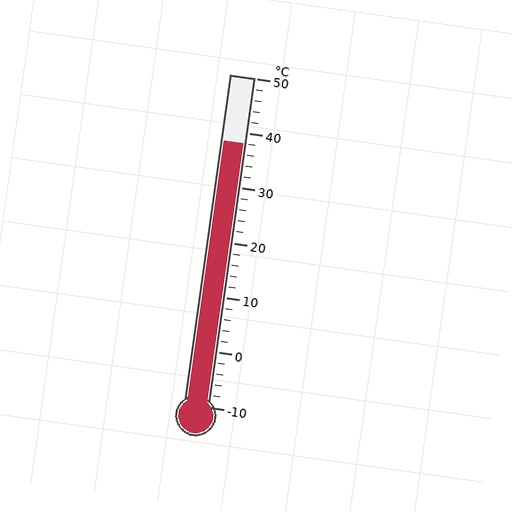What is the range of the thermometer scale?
The thermometer scale ranges from -10°C to 50°C.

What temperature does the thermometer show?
The thermometer shows approximately 38°C.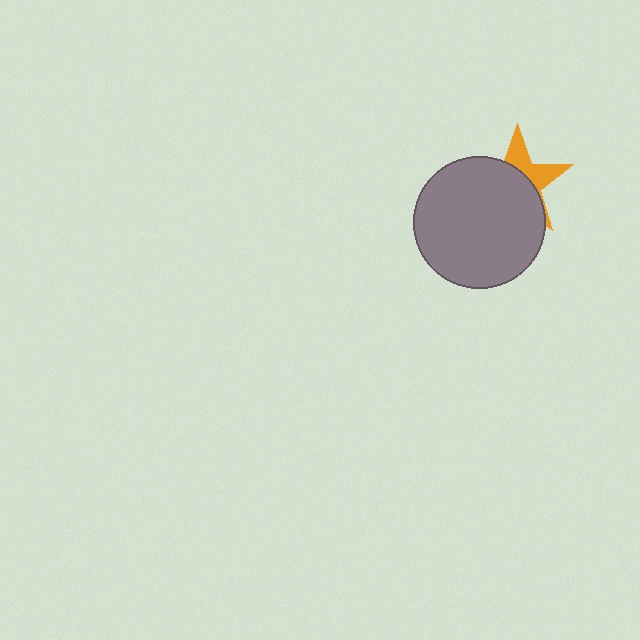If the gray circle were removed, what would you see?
You would see the complete orange star.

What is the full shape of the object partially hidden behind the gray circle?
The partially hidden object is an orange star.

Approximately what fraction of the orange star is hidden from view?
Roughly 64% of the orange star is hidden behind the gray circle.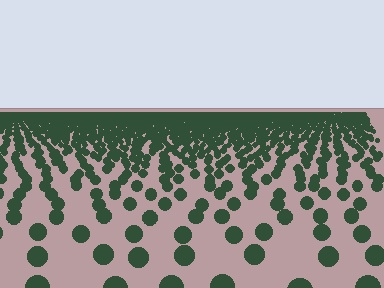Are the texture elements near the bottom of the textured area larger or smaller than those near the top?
Larger. Near the bottom, elements are closer to the viewer and appear at a bigger on-screen size.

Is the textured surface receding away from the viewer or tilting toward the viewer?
The surface is receding away from the viewer. Texture elements get smaller and denser toward the top.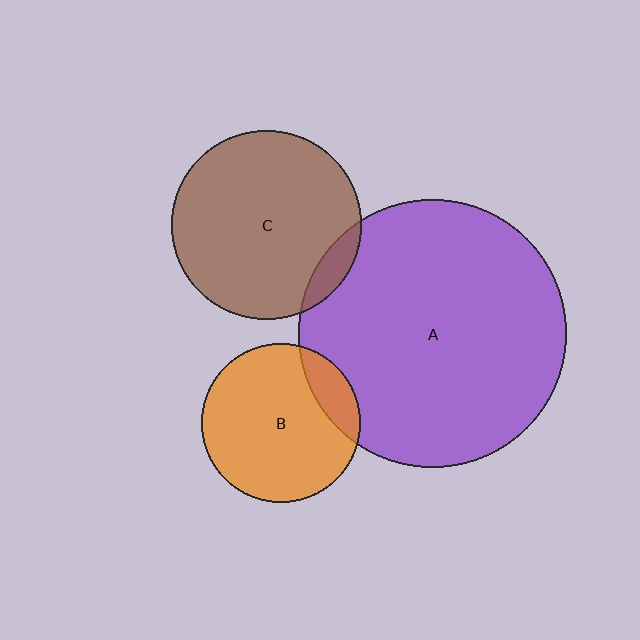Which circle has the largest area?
Circle A (purple).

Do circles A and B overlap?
Yes.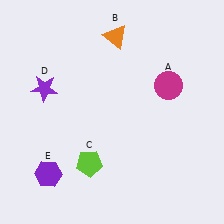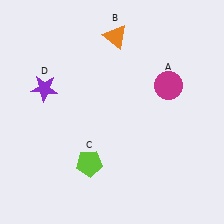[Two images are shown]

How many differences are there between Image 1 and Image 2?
There is 1 difference between the two images.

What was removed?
The purple hexagon (E) was removed in Image 2.